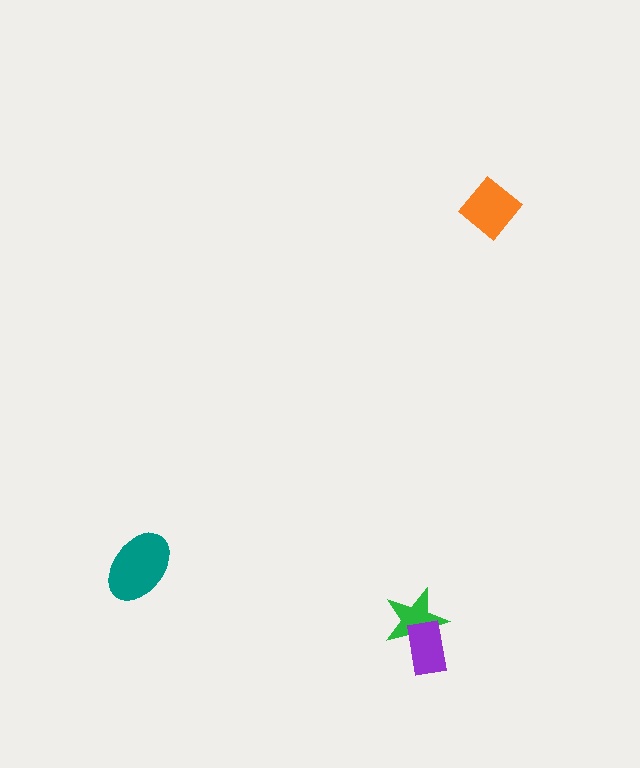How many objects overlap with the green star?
1 object overlaps with the green star.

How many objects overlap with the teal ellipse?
0 objects overlap with the teal ellipse.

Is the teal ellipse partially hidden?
No, no other shape covers it.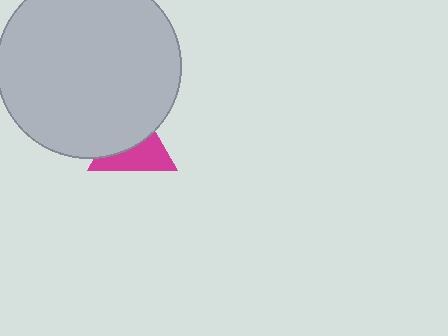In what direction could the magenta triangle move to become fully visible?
The magenta triangle could move down. That would shift it out from behind the light gray circle entirely.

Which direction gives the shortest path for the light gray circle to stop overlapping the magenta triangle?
Moving up gives the shortest separation.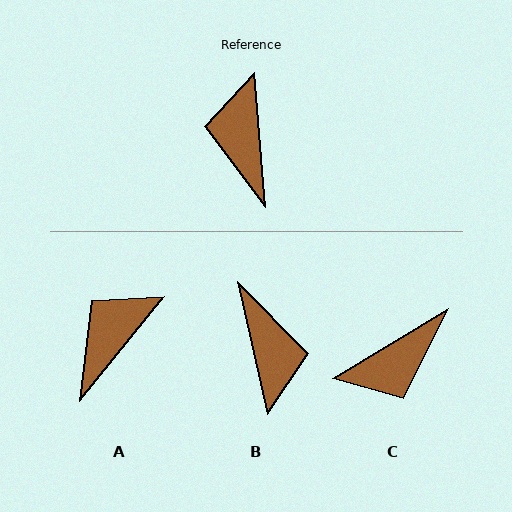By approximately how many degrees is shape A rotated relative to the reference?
Approximately 44 degrees clockwise.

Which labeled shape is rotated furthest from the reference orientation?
B, about 172 degrees away.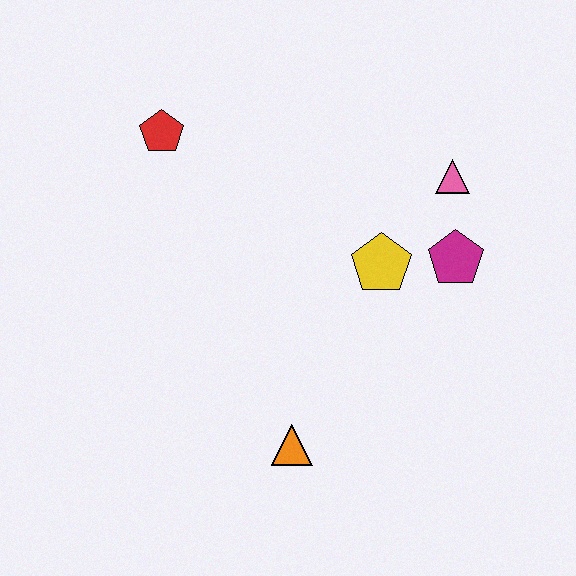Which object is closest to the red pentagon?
The yellow pentagon is closest to the red pentagon.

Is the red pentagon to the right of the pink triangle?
No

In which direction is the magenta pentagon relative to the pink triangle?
The magenta pentagon is below the pink triangle.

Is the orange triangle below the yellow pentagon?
Yes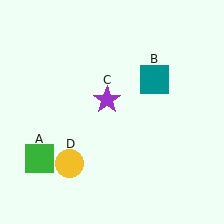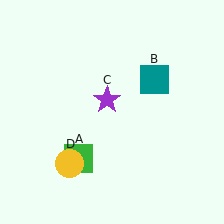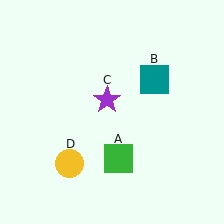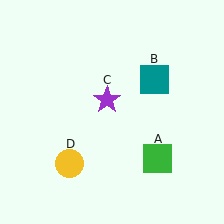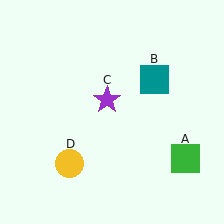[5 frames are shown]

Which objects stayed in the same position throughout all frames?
Teal square (object B) and purple star (object C) and yellow circle (object D) remained stationary.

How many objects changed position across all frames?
1 object changed position: green square (object A).